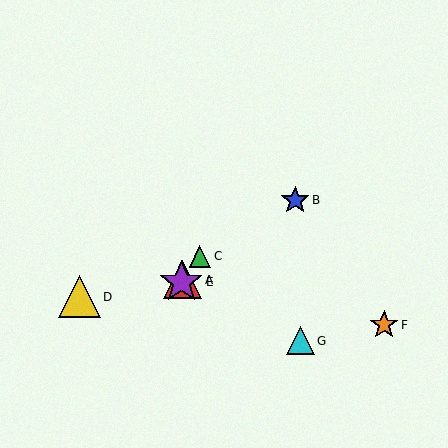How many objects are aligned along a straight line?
3 objects (A, C, E) are aligned along a straight line.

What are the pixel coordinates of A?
Object A is at (183, 280).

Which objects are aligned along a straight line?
Objects A, C, E are aligned along a straight line.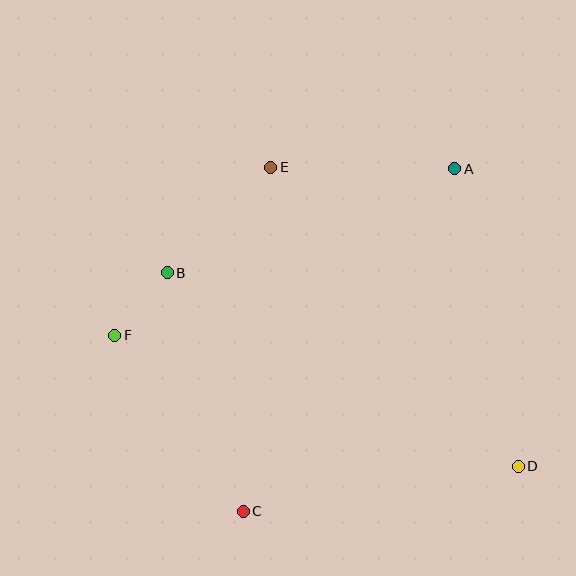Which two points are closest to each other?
Points B and F are closest to each other.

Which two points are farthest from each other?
Points D and F are farthest from each other.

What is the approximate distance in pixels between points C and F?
The distance between C and F is approximately 218 pixels.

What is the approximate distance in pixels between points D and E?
The distance between D and E is approximately 388 pixels.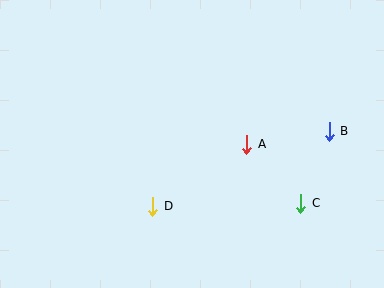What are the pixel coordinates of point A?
Point A is at (247, 144).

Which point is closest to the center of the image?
Point A at (247, 144) is closest to the center.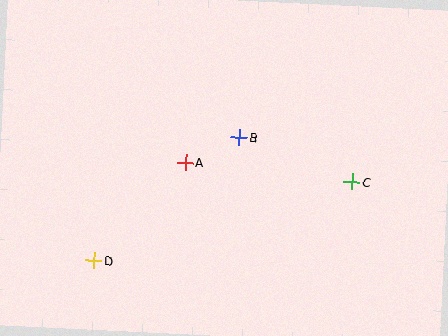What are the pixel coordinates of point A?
Point A is at (185, 162).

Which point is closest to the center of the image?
Point B at (239, 137) is closest to the center.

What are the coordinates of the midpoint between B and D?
The midpoint between B and D is at (167, 199).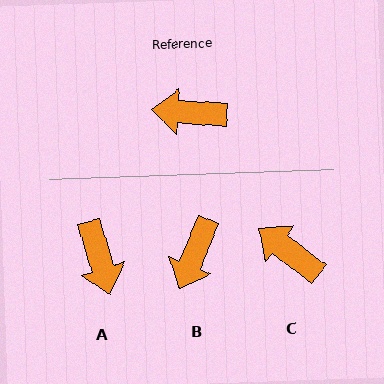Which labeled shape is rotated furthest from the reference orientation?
A, about 110 degrees away.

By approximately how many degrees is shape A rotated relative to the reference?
Approximately 110 degrees counter-clockwise.